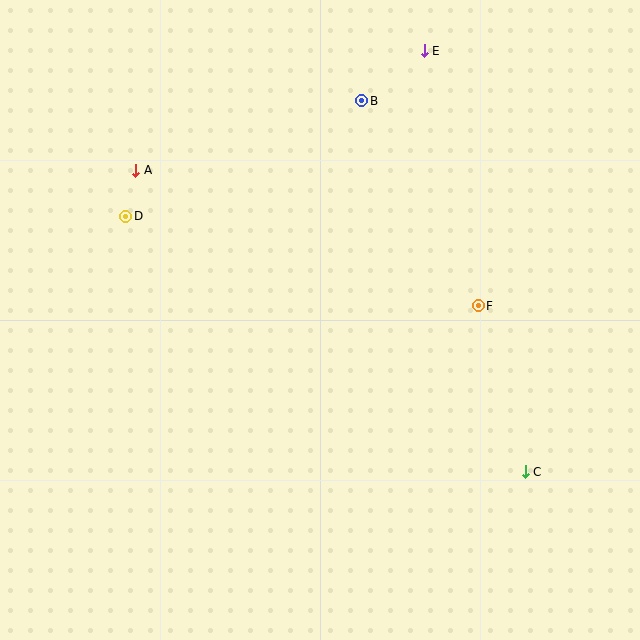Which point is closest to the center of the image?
Point F at (478, 306) is closest to the center.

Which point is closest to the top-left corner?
Point A is closest to the top-left corner.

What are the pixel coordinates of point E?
Point E is at (424, 51).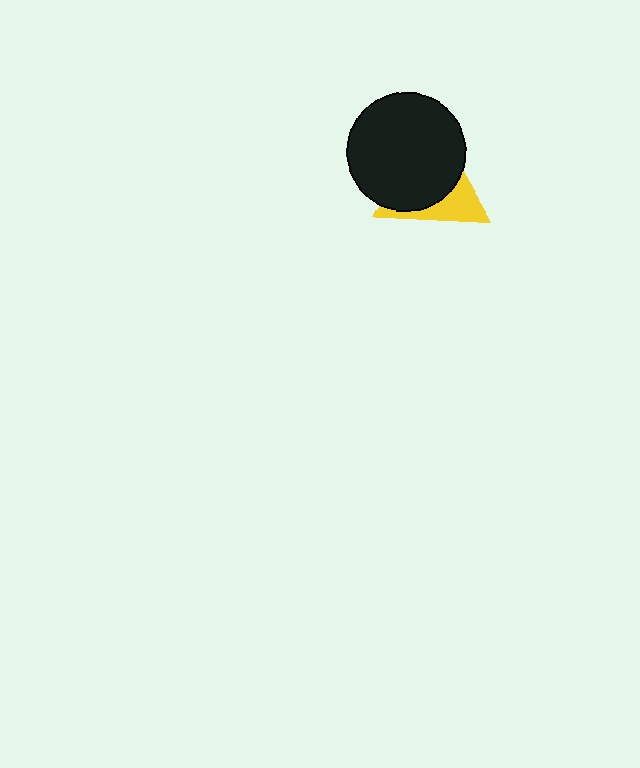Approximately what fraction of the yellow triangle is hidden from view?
Roughly 65% of the yellow triangle is hidden behind the black circle.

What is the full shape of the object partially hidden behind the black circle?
The partially hidden object is a yellow triangle.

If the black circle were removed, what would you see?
You would see the complete yellow triangle.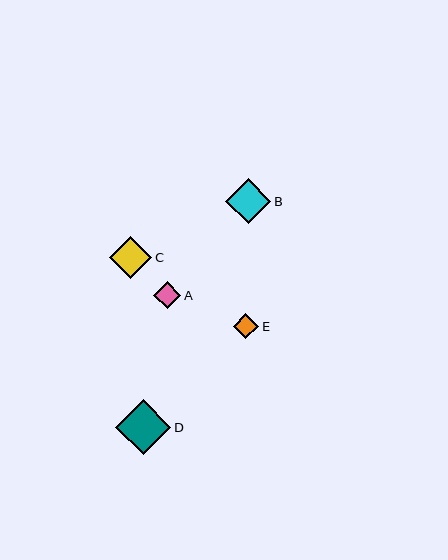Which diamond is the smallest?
Diamond E is the smallest with a size of approximately 26 pixels.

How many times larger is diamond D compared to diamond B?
Diamond D is approximately 1.2 times the size of diamond B.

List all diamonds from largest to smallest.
From largest to smallest: D, B, C, A, E.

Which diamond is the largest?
Diamond D is the largest with a size of approximately 55 pixels.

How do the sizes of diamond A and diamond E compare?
Diamond A and diamond E are approximately the same size.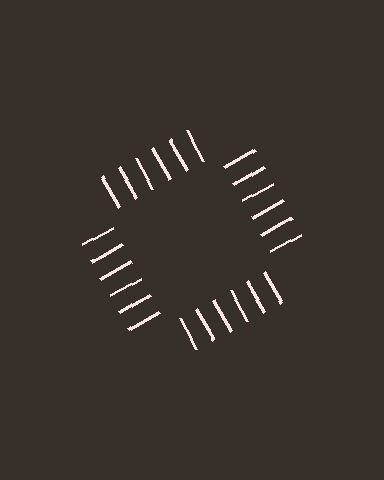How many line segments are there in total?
24 — 6 along each of the 4 edges.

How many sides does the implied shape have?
4 sides — the line-ends trace a square.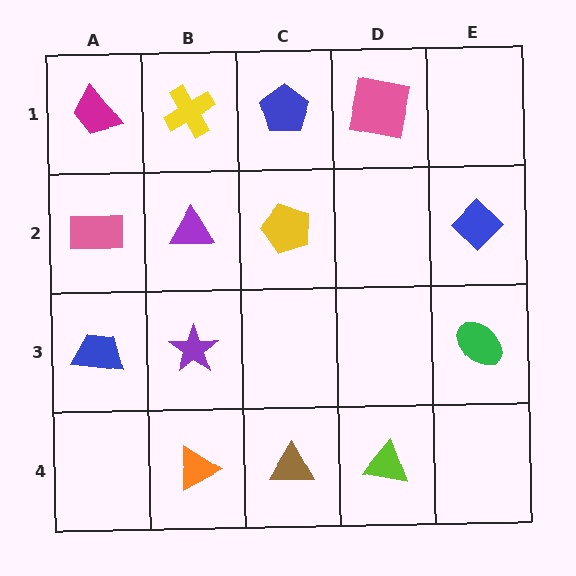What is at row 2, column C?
A yellow pentagon.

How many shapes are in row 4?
3 shapes.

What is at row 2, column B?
A purple triangle.